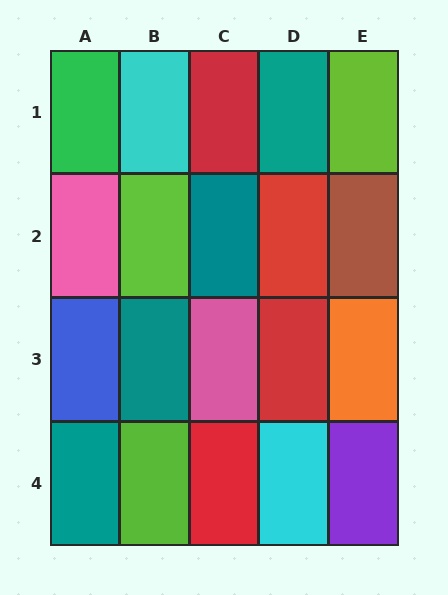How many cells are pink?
2 cells are pink.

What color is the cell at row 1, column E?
Lime.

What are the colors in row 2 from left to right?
Pink, lime, teal, red, brown.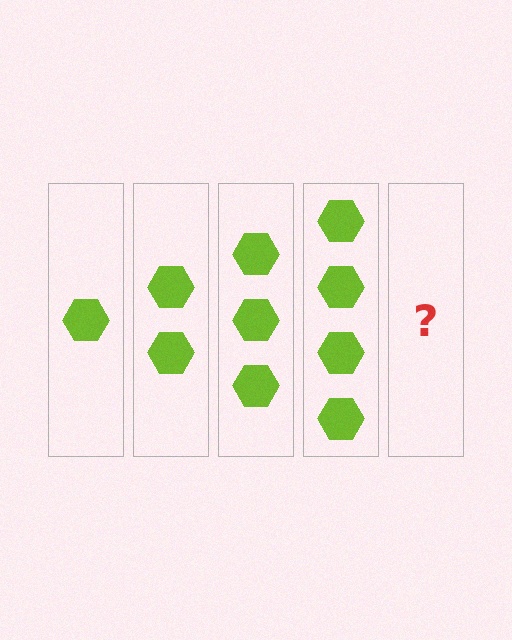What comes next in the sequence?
The next element should be 5 hexagons.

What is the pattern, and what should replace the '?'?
The pattern is that each step adds one more hexagon. The '?' should be 5 hexagons.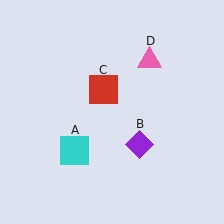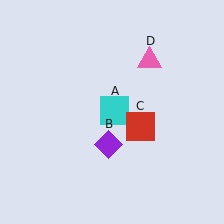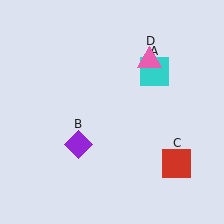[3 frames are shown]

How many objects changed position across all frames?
3 objects changed position: cyan square (object A), purple diamond (object B), red square (object C).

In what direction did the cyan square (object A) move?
The cyan square (object A) moved up and to the right.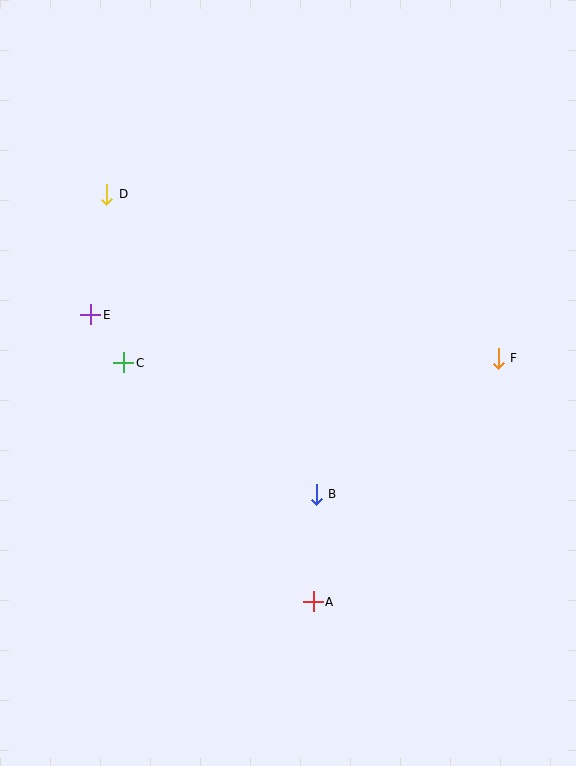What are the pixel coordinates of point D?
Point D is at (107, 194).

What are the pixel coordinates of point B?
Point B is at (316, 494).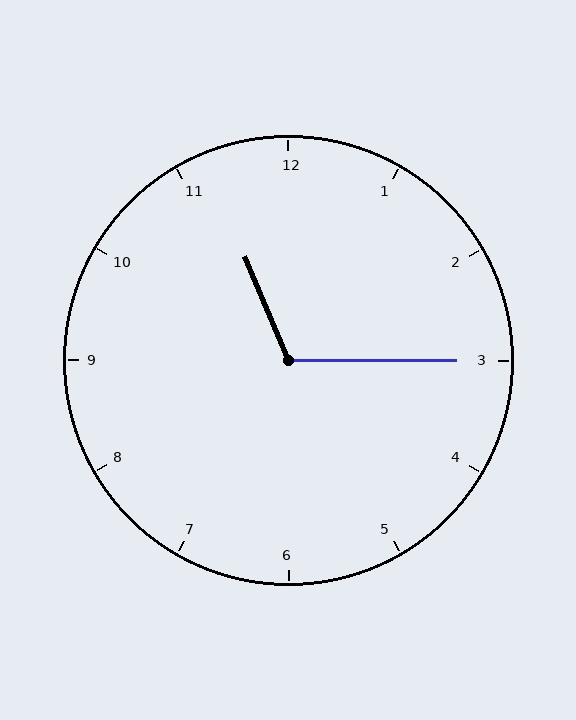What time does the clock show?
11:15.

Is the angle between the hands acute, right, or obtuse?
It is obtuse.